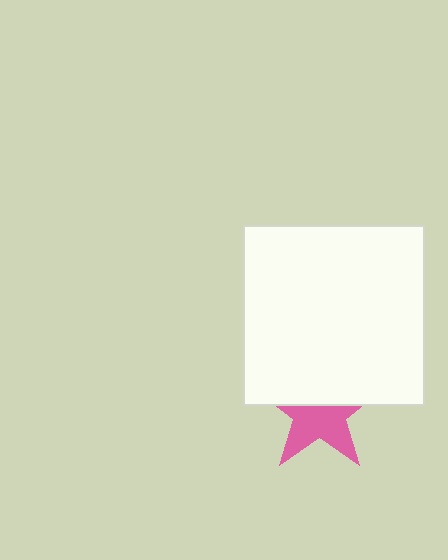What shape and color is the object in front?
The object in front is a white square.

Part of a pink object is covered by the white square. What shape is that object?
It is a star.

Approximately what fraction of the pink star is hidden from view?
Roughly 46% of the pink star is hidden behind the white square.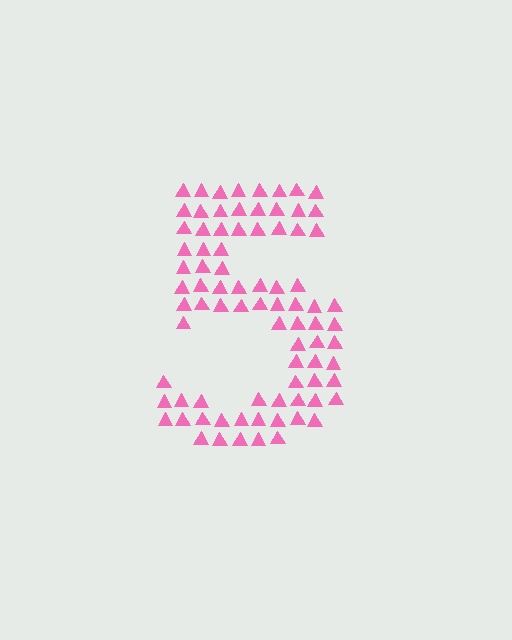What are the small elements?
The small elements are triangles.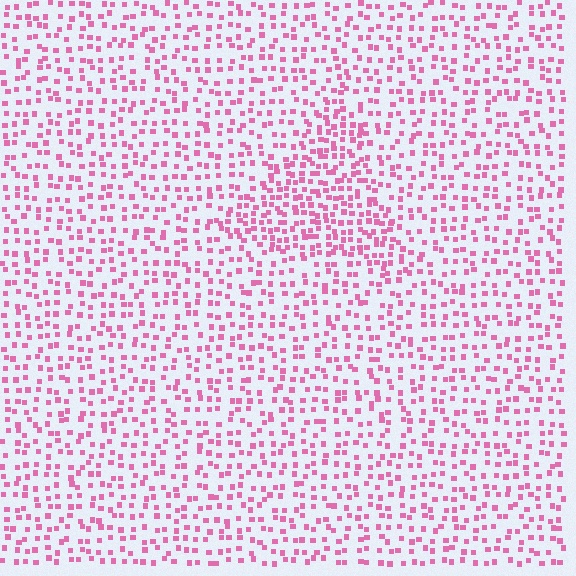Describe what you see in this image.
The image contains small pink elements arranged at two different densities. A triangle-shaped region is visible where the elements are more densely packed than the surrounding area.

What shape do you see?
I see a triangle.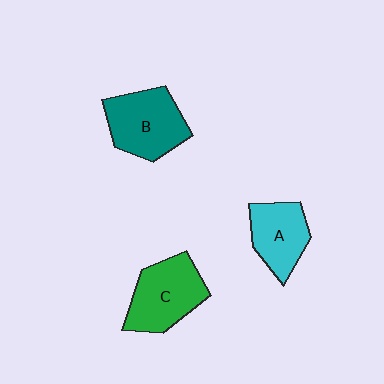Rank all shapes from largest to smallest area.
From largest to smallest: B (teal), C (green), A (cyan).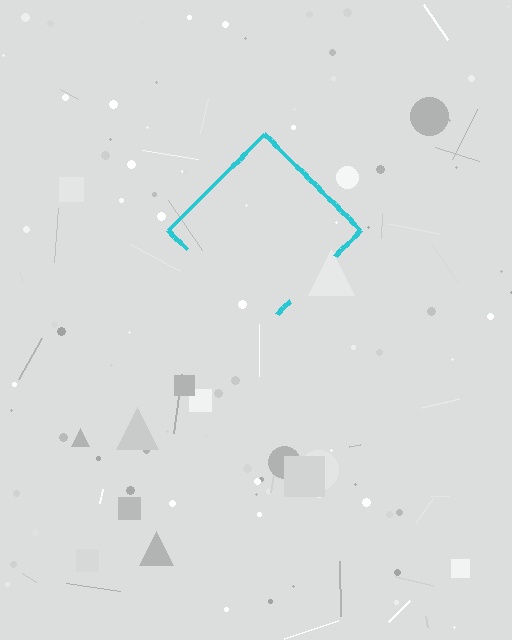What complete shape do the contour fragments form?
The contour fragments form a diamond.